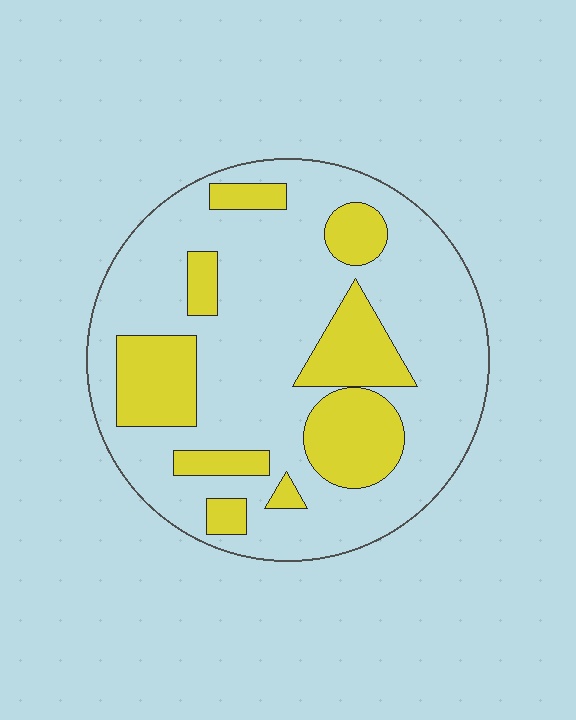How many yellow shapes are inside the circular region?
9.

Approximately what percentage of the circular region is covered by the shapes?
Approximately 25%.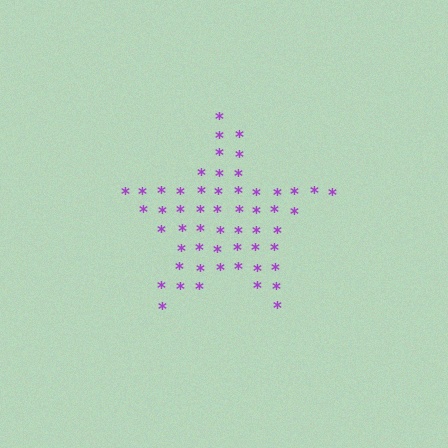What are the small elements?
The small elements are asterisks.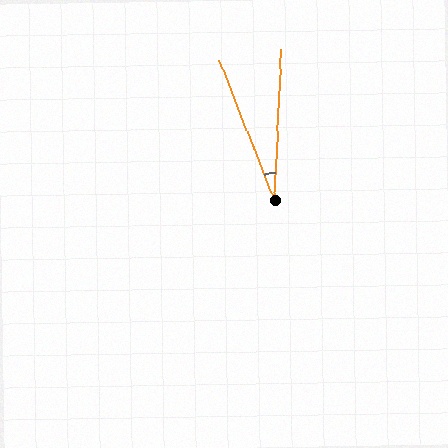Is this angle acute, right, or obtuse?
It is acute.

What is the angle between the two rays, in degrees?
Approximately 24 degrees.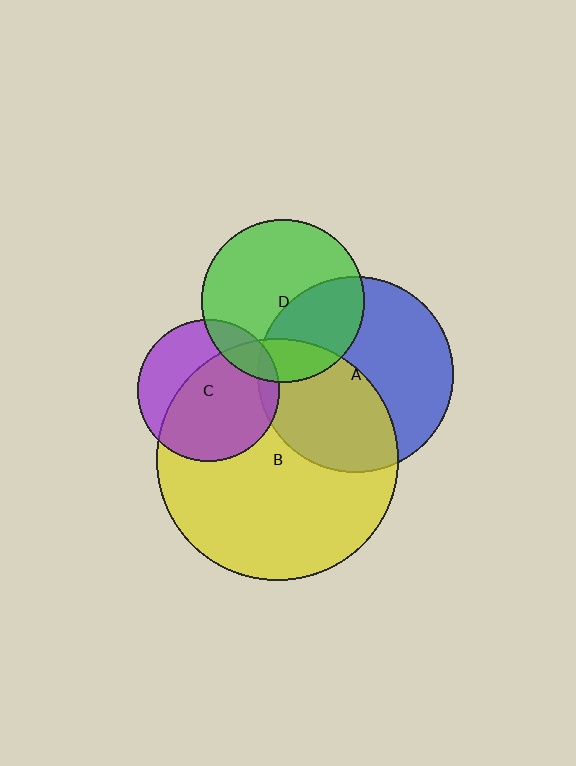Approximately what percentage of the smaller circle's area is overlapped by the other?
Approximately 65%.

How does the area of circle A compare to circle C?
Approximately 1.9 times.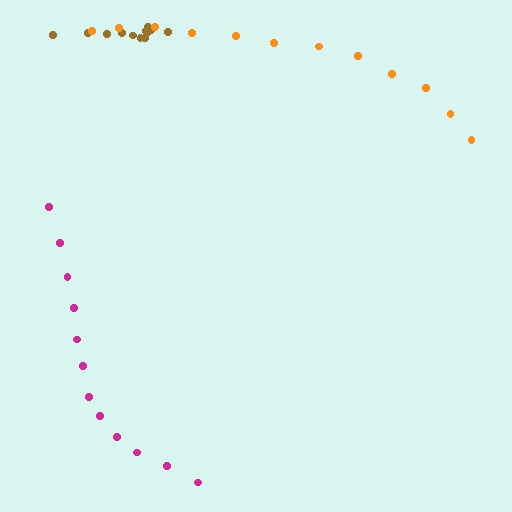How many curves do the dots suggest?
There are 3 distinct paths.